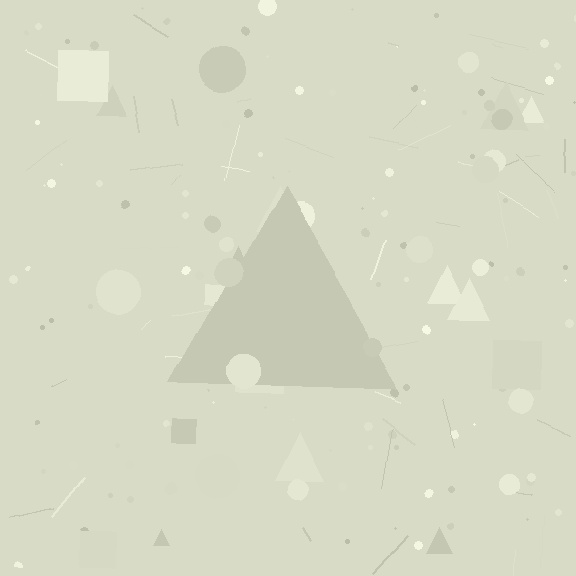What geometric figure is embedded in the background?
A triangle is embedded in the background.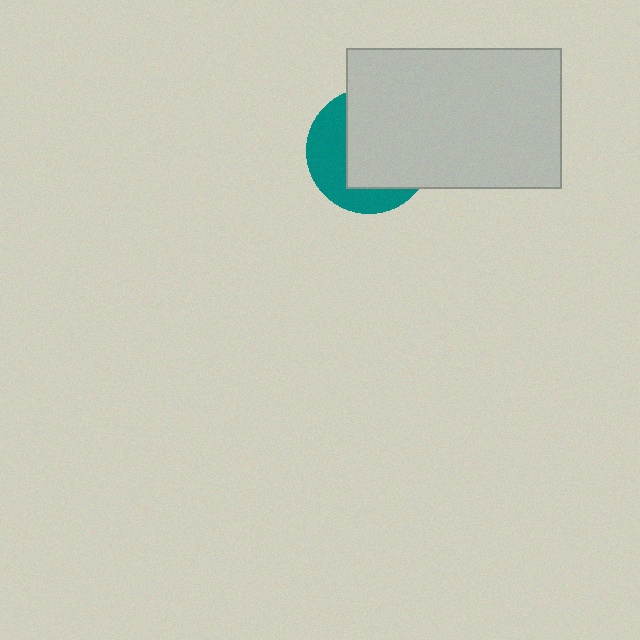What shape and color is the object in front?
The object in front is a light gray rectangle.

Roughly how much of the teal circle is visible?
A small part of it is visible (roughly 38%).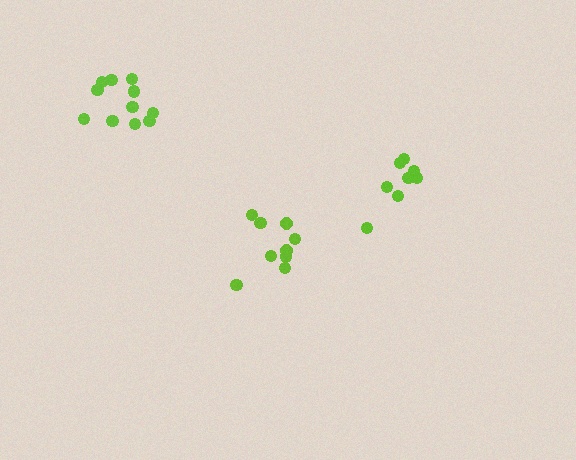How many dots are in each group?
Group 1: 9 dots, Group 2: 11 dots, Group 3: 8 dots (28 total).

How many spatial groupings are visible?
There are 3 spatial groupings.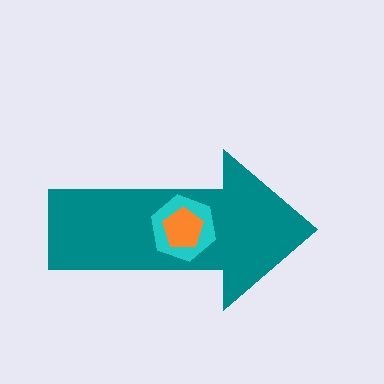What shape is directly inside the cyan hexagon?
The orange pentagon.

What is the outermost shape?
The teal arrow.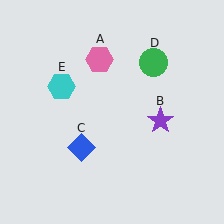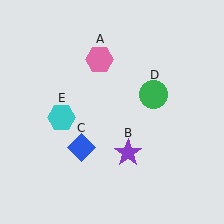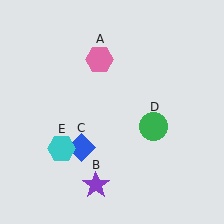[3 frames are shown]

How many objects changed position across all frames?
3 objects changed position: purple star (object B), green circle (object D), cyan hexagon (object E).